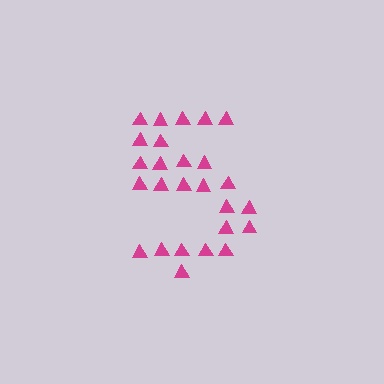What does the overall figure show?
The overall figure shows the digit 5.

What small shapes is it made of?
It is made of small triangles.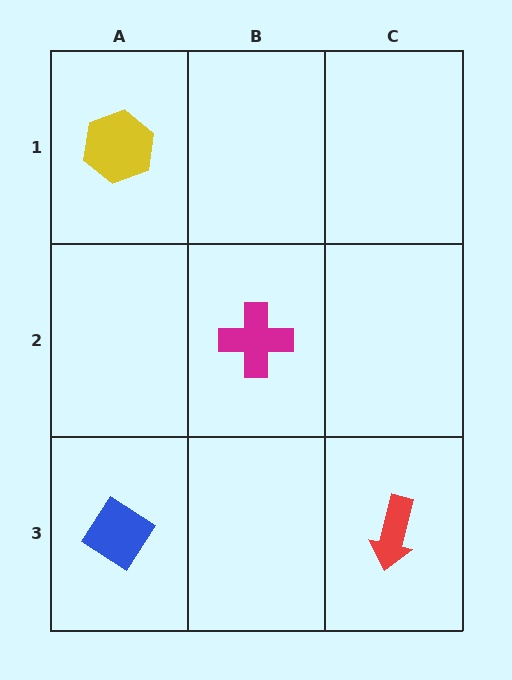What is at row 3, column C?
A red arrow.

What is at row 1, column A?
A yellow hexagon.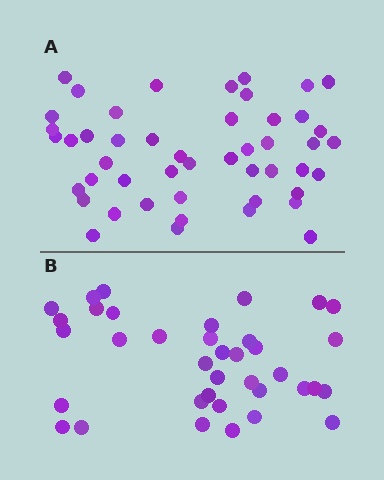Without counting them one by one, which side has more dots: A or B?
Region A (the top region) has more dots.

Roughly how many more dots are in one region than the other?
Region A has roughly 12 or so more dots than region B.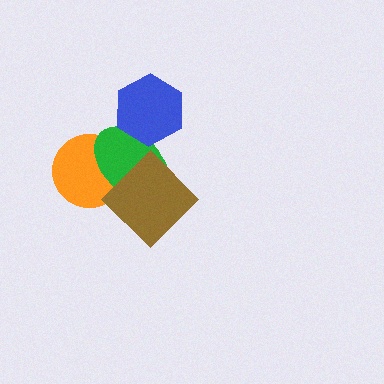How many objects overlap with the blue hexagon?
1 object overlaps with the blue hexagon.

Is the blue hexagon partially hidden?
No, no other shape covers it.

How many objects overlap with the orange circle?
2 objects overlap with the orange circle.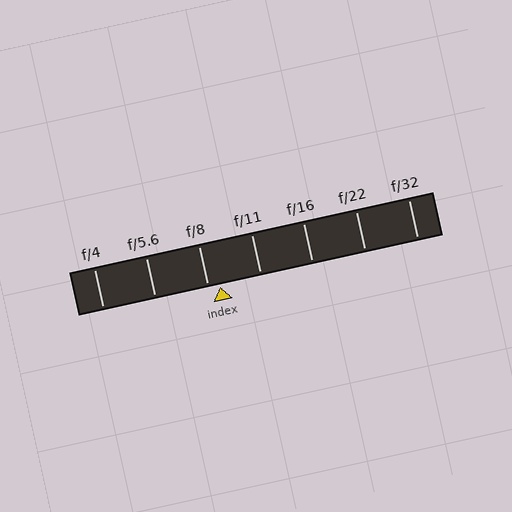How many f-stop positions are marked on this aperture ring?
There are 7 f-stop positions marked.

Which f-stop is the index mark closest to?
The index mark is closest to f/8.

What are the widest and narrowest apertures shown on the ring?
The widest aperture shown is f/4 and the narrowest is f/32.